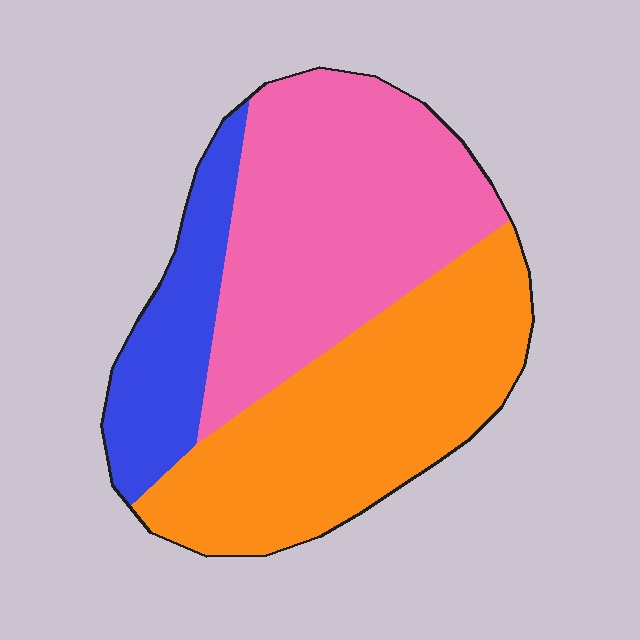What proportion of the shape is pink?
Pink takes up about two fifths (2/5) of the shape.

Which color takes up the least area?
Blue, at roughly 15%.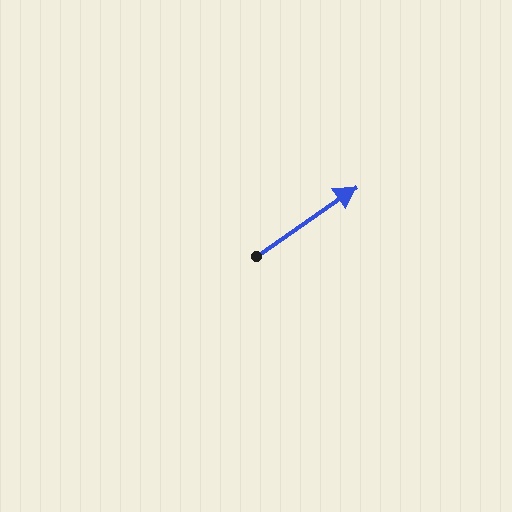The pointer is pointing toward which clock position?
Roughly 2 o'clock.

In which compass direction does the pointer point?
Northeast.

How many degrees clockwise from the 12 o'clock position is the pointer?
Approximately 55 degrees.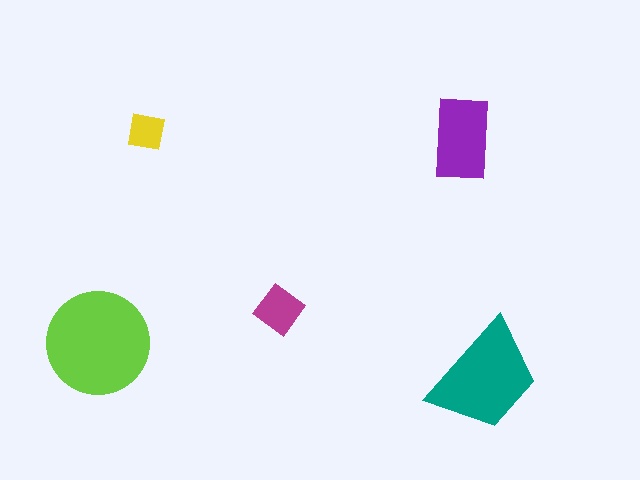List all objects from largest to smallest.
The lime circle, the teal trapezoid, the purple rectangle, the magenta diamond, the yellow square.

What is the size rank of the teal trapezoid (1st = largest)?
2nd.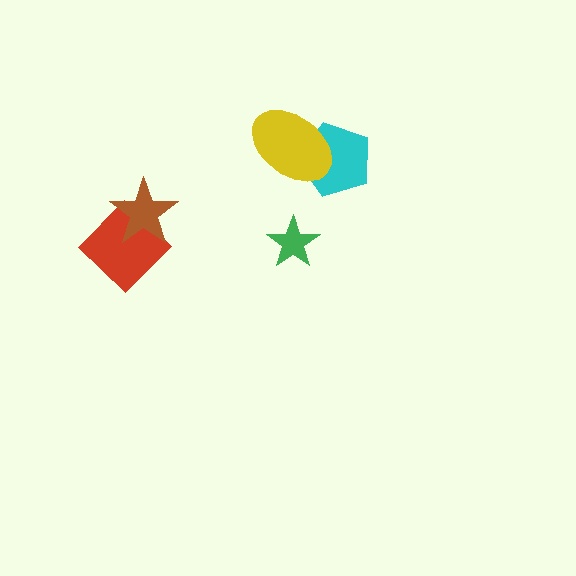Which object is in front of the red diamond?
The brown star is in front of the red diamond.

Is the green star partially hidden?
No, no other shape covers it.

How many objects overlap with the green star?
0 objects overlap with the green star.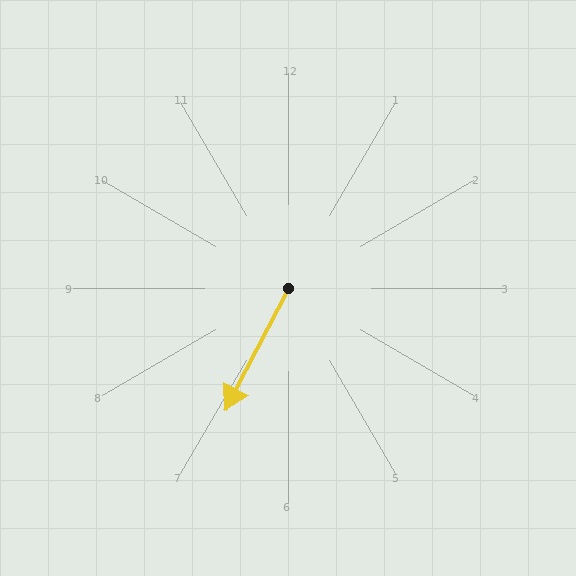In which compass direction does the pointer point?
Southwest.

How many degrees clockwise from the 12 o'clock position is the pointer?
Approximately 207 degrees.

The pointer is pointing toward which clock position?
Roughly 7 o'clock.